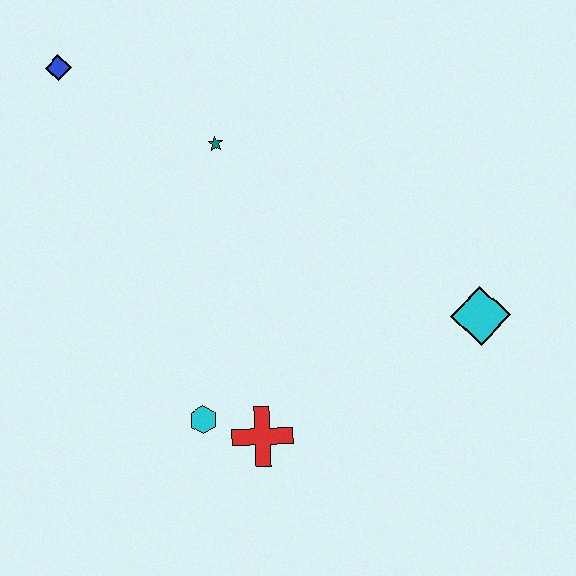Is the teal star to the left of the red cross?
Yes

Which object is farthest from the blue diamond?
The cyan diamond is farthest from the blue diamond.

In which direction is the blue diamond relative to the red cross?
The blue diamond is above the red cross.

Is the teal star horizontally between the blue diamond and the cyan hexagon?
No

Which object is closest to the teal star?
The blue diamond is closest to the teal star.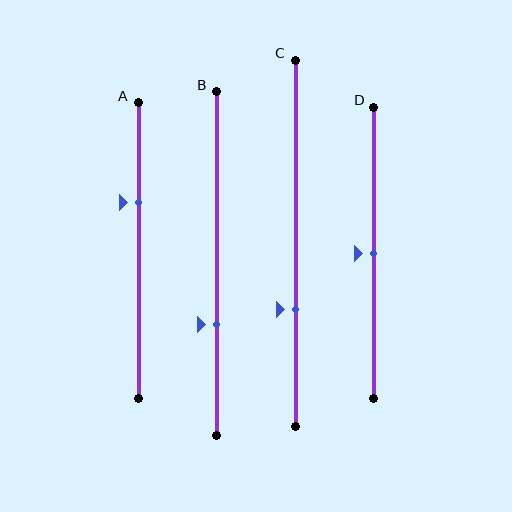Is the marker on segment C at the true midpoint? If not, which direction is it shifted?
No, the marker on segment C is shifted downward by about 18% of the segment length.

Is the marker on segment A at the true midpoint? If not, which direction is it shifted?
No, the marker on segment A is shifted upward by about 16% of the segment length.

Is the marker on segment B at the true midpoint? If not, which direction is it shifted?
No, the marker on segment B is shifted downward by about 18% of the segment length.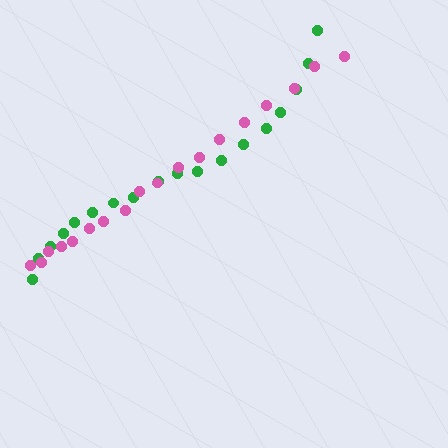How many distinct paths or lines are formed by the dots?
There are 2 distinct paths.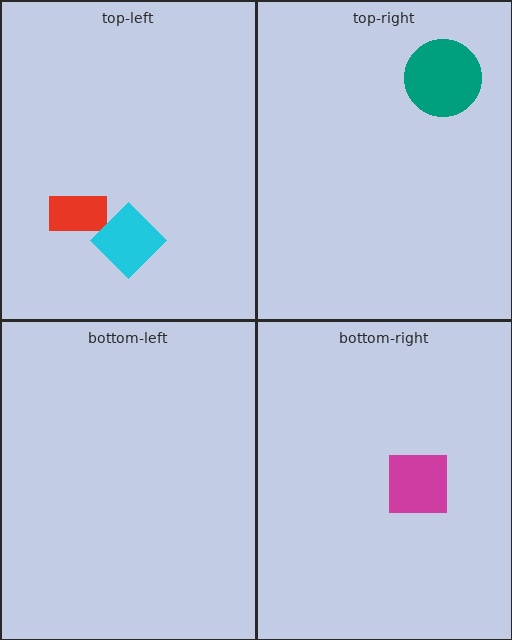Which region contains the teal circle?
The top-right region.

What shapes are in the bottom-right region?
The magenta square.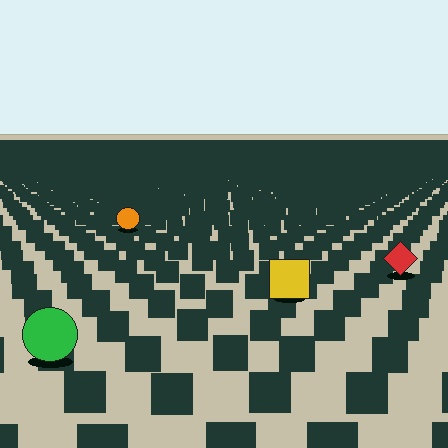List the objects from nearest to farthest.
From nearest to farthest: the green circle, the yellow square, the red diamond, the orange circle.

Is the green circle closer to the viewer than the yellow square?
Yes. The green circle is closer — you can tell from the texture gradient: the ground texture is coarser near it.